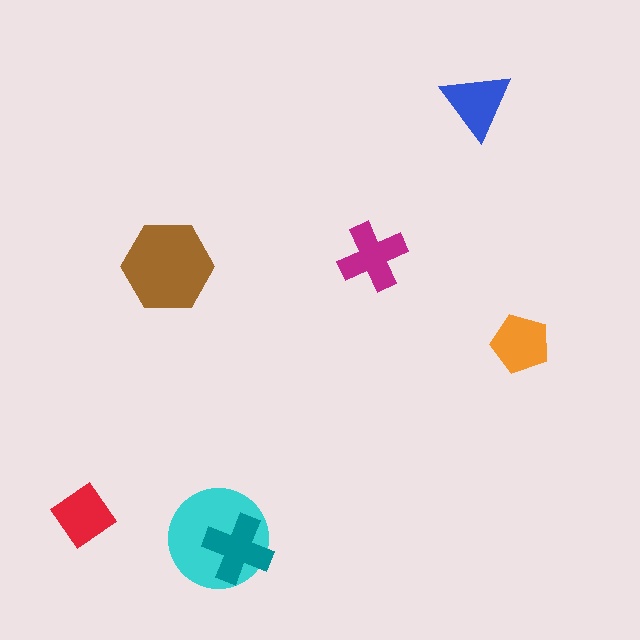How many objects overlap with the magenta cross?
0 objects overlap with the magenta cross.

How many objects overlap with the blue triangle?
0 objects overlap with the blue triangle.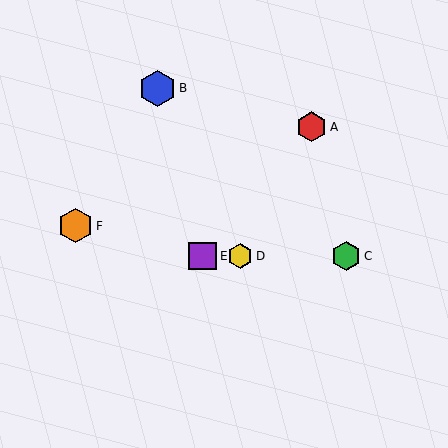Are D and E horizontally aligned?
Yes, both are at y≈256.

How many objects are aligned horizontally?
3 objects (C, D, E) are aligned horizontally.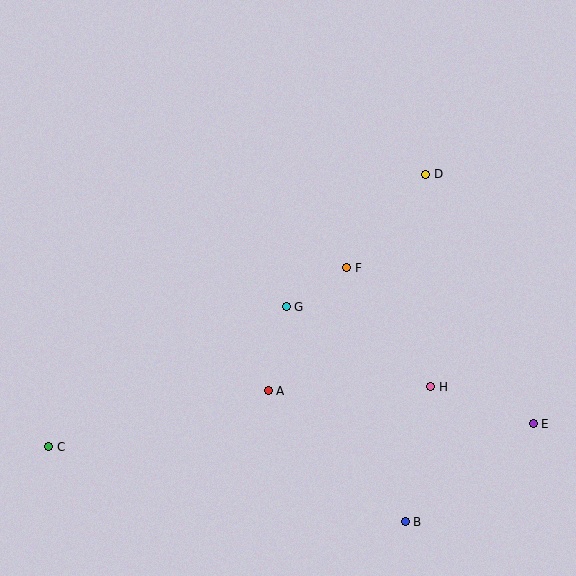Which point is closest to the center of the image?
Point G at (286, 307) is closest to the center.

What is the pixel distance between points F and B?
The distance between F and B is 261 pixels.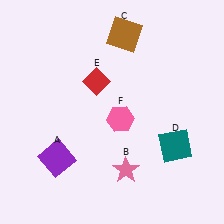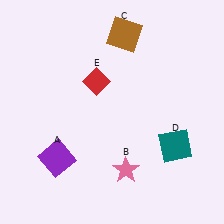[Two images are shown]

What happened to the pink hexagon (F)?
The pink hexagon (F) was removed in Image 2. It was in the bottom-right area of Image 1.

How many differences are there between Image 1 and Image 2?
There is 1 difference between the two images.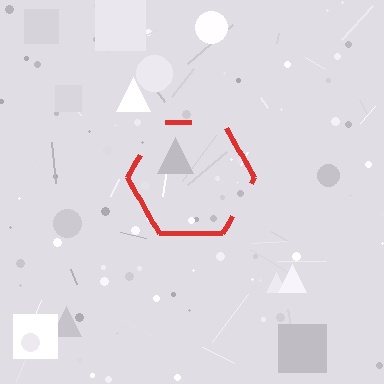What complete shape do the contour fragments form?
The contour fragments form a hexagon.